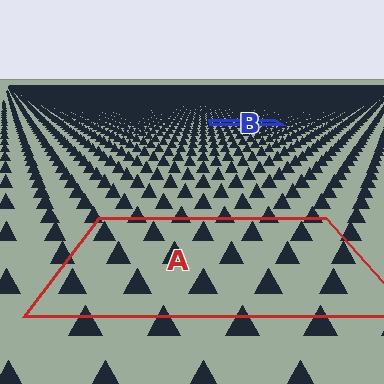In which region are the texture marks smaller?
The texture marks are smaller in region B, because it is farther away.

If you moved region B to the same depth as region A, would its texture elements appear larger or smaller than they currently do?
They would appear larger. At a closer depth, the same texture elements are projected at a bigger on-screen size.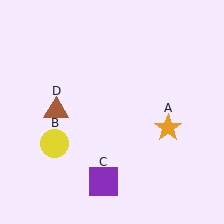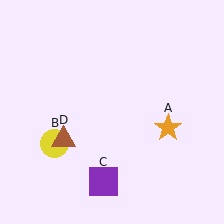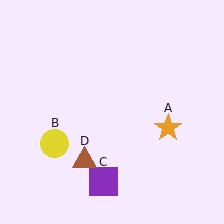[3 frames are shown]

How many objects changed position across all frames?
1 object changed position: brown triangle (object D).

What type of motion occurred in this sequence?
The brown triangle (object D) rotated counterclockwise around the center of the scene.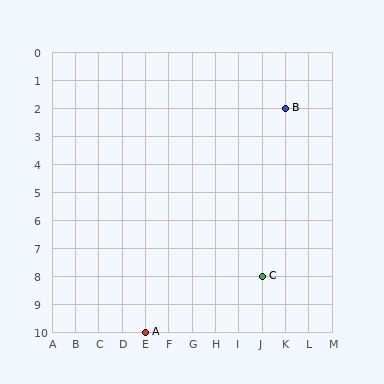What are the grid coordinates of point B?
Point B is at grid coordinates (K, 2).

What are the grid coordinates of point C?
Point C is at grid coordinates (J, 8).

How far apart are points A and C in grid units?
Points A and C are 5 columns and 2 rows apart (about 5.4 grid units diagonally).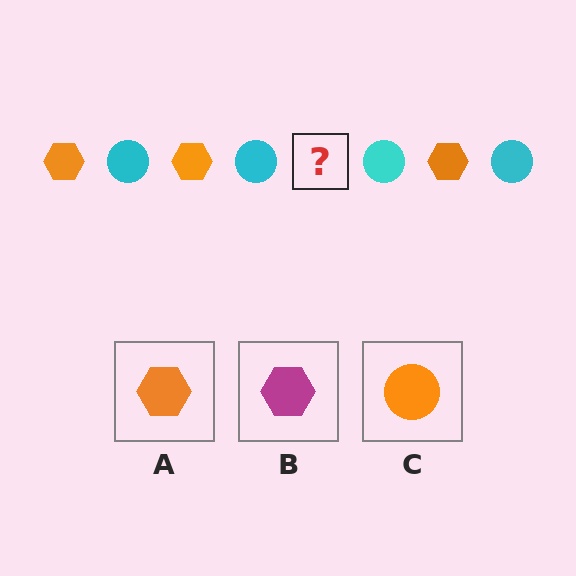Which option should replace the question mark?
Option A.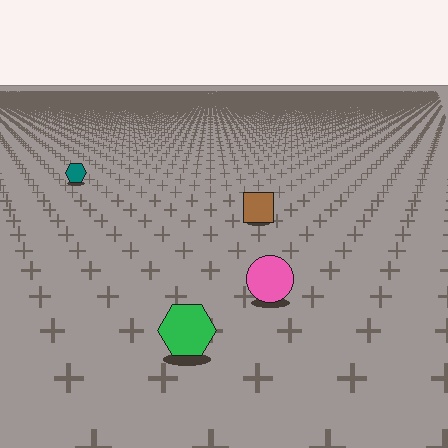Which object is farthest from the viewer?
The teal hexagon is farthest from the viewer. It appears smaller and the ground texture around it is denser.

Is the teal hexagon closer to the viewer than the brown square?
No. The brown square is closer — you can tell from the texture gradient: the ground texture is coarser near it.